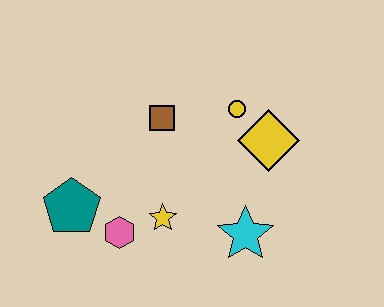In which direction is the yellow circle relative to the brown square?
The yellow circle is to the right of the brown square.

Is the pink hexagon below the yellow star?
Yes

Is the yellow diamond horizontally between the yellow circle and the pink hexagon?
No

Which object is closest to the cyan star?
The yellow star is closest to the cyan star.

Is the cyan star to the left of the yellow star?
No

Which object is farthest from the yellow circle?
The teal pentagon is farthest from the yellow circle.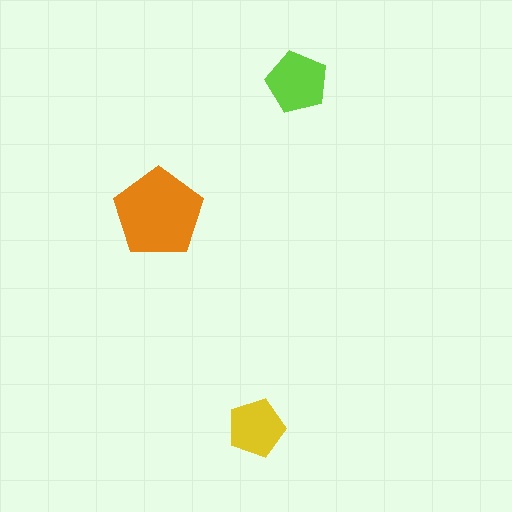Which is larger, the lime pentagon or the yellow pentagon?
The lime one.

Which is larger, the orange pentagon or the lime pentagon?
The orange one.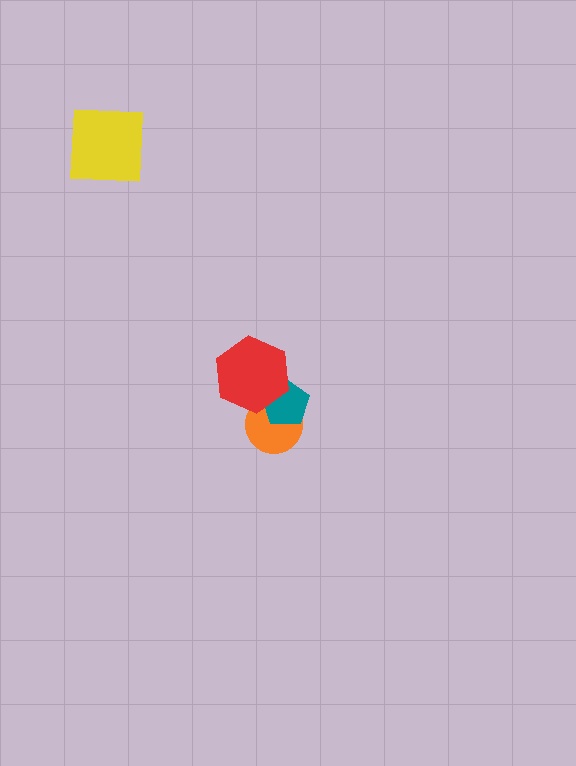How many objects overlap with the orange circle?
2 objects overlap with the orange circle.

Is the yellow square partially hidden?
No, no other shape covers it.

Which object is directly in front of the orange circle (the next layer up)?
The teal pentagon is directly in front of the orange circle.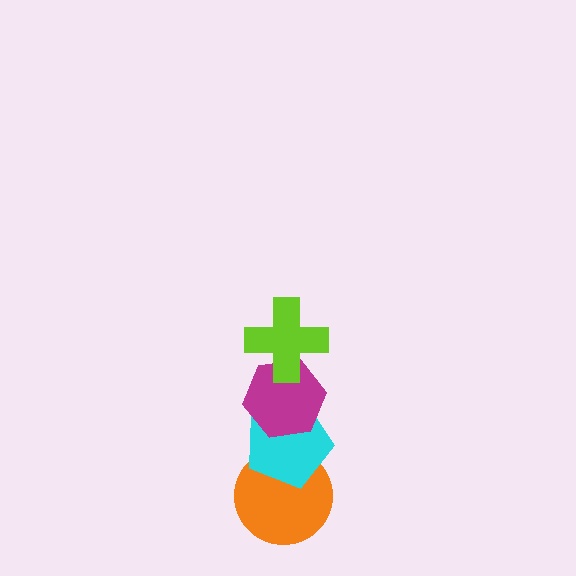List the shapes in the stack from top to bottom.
From top to bottom: the lime cross, the magenta hexagon, the cyan pentagon, the orange circle.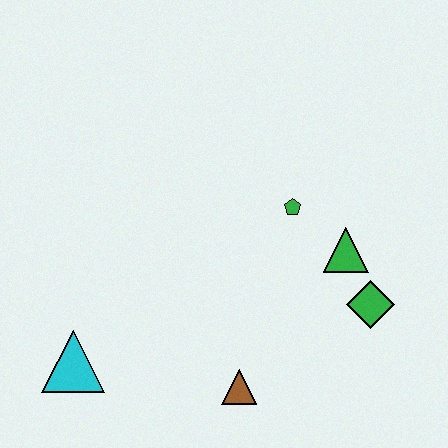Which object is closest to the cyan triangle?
The brown triangle is closest to the cyan triangle.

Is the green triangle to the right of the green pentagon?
Yes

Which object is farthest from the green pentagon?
The cyan triangle is farthest from the green pentagon.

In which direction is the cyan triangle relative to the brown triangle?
The cyan triangle is to the left of the brown triangle.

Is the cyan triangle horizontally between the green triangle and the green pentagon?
No